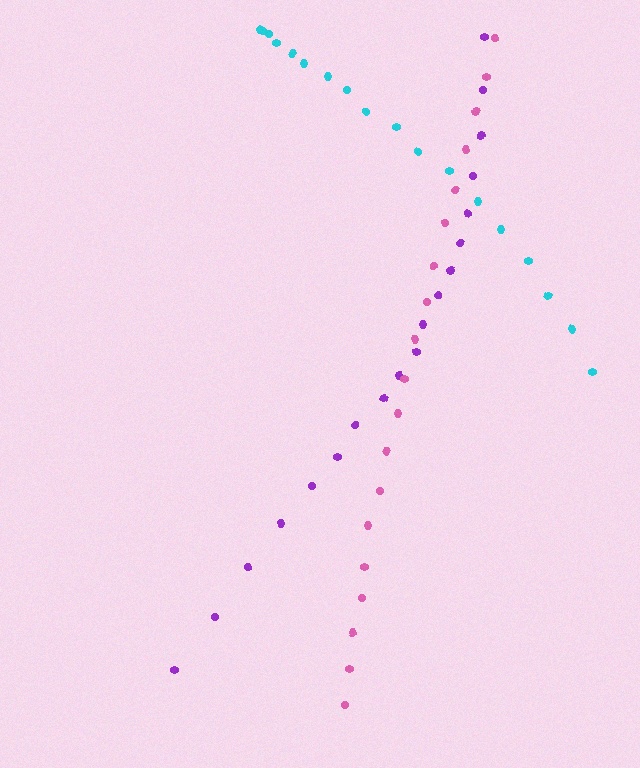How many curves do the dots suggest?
There are 3 distinct paths.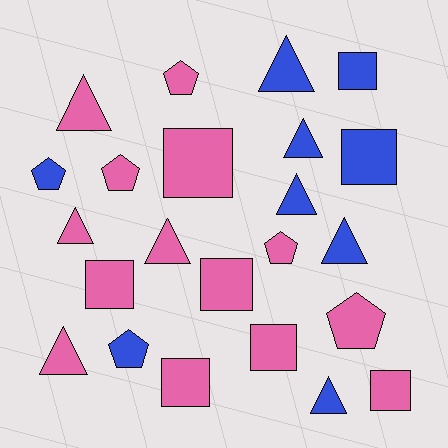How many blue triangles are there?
There are 5 blue triangles.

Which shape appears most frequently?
Triangle, with 9 objects.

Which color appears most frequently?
Pink, with 14 objects.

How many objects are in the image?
There are 23 objects.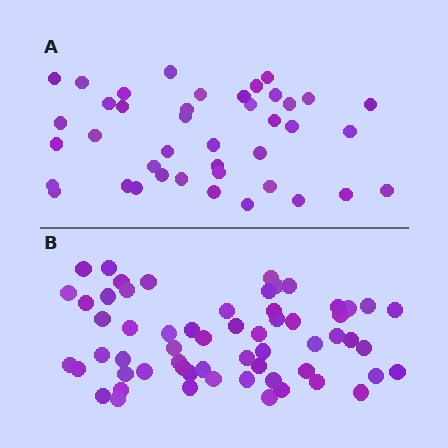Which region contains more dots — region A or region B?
Region B (the bottom region) has more dots.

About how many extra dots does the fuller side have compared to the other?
Region B has approximately 20 more dots than region A.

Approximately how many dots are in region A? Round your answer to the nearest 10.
About 40 dots. (The exact count is 41, which rounds to 40.)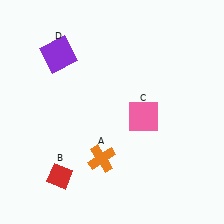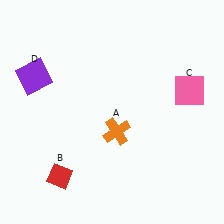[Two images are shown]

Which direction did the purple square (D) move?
The purple square (D) moved left.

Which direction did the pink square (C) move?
The pink square (C) moved right.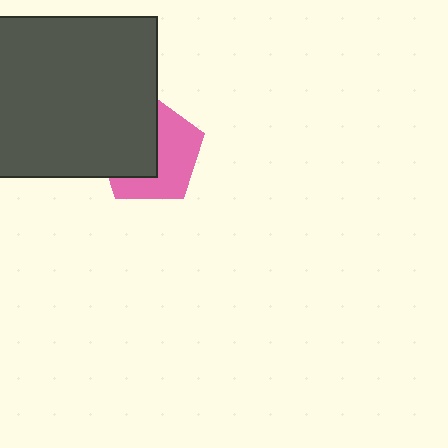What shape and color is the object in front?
The object in front is a dark gray square.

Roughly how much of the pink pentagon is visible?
About half of it is visible (roughly 52%).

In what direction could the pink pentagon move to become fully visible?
The pink pentagon could move right. That would shift it out from behind the dark gray square entirely.